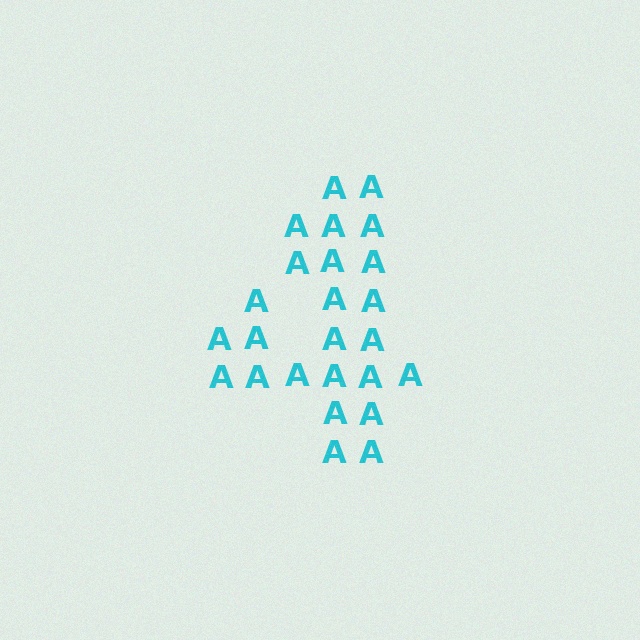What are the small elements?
The small elements are letter A's.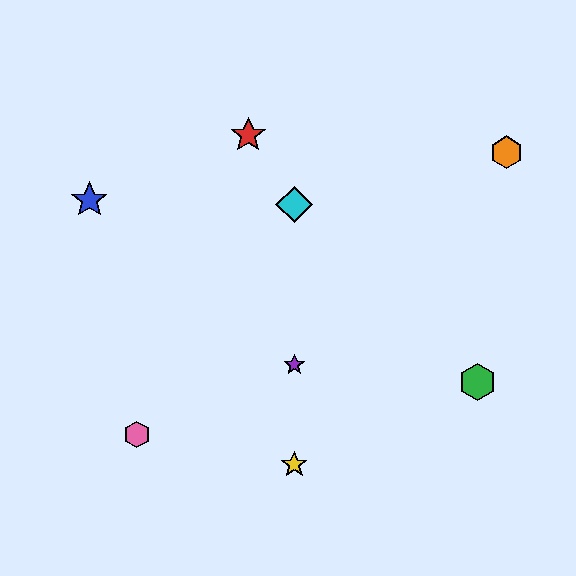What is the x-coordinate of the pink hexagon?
The pink hexagon is at x≈137.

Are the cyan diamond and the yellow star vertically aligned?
Yes, both are at x≈294.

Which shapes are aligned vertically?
The yellow star, the purple star, the cyan diamond are aligned vertically.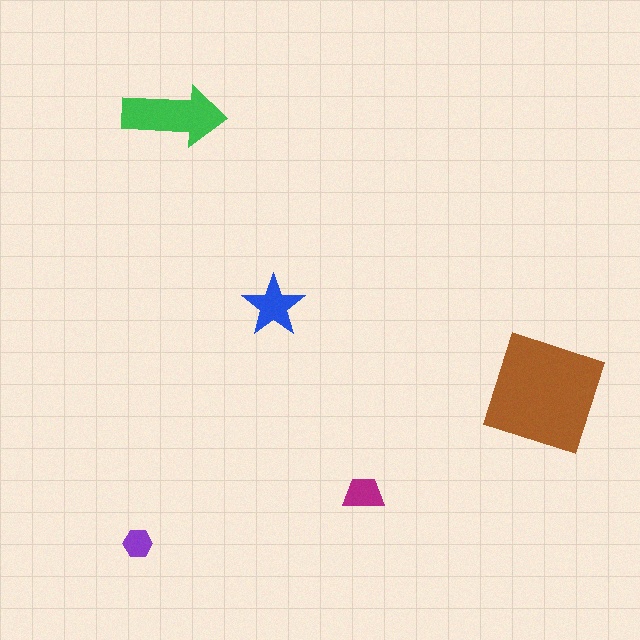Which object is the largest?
The brown square.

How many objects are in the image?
There are 5 objects in the image.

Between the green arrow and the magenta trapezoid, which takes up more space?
The green arrow.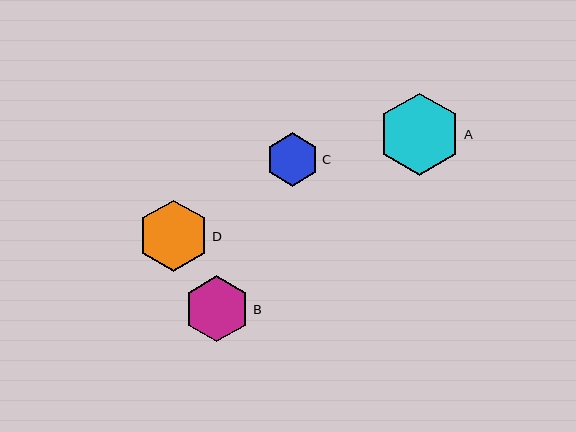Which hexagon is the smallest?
Hexagon C is the smallest with a size of approximately 54 pixels.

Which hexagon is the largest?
Hexagon A is the largest with a size of approximately 82 pixels.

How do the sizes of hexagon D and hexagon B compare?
Hexagon D and hexagon B are approximately the same size.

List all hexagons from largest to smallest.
From largest to smallest: A, D, B, C.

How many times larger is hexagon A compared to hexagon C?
Hexagon A is approximately 1.5 times the size of hexagon C.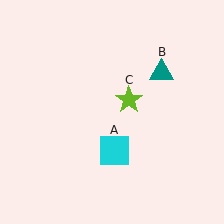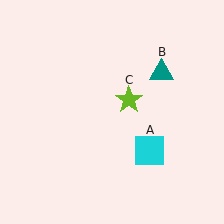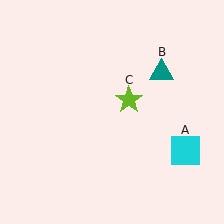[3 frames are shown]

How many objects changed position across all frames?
1 object changed position: cyan square (object A).